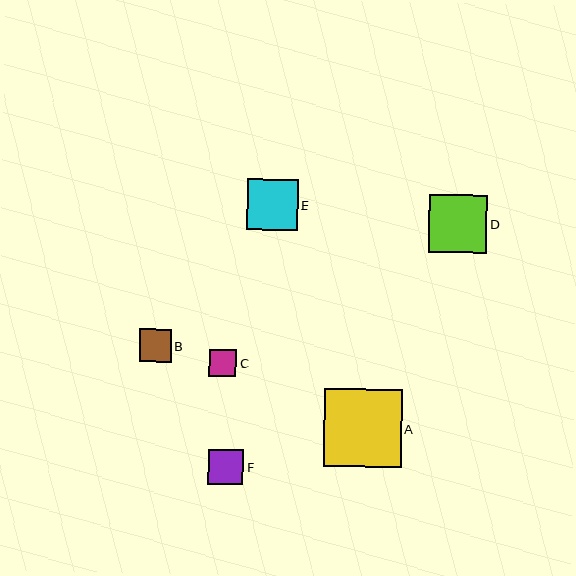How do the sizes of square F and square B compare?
Square F and square B are approximately the same size.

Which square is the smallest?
Square C is the smallest with a size of approximately 27 pixels.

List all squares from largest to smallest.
From largest to smallest: A, D, E, F, B, C.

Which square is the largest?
Square A is the largest with a size of approximately 78 pixels.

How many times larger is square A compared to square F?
Square A is approximately 2.2 times the size of square F.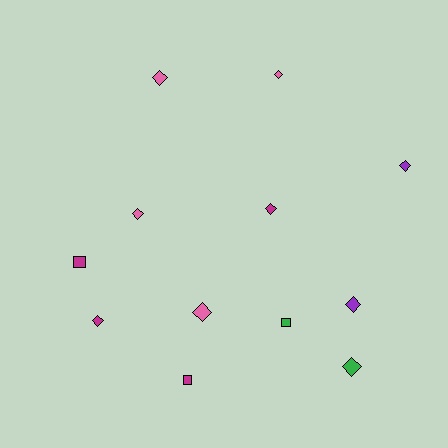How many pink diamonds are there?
There are 4 pink diamonds.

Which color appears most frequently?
Pink, with 4 objects.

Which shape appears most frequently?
Diamond, with 9 objects.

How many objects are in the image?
There are 12 objects.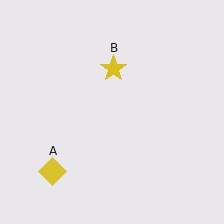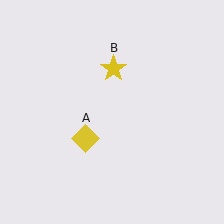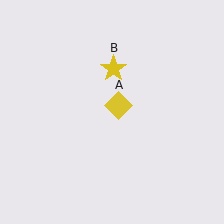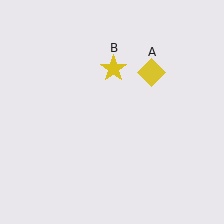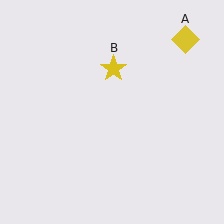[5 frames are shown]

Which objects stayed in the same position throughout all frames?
Yellow star (object B) remained stationary.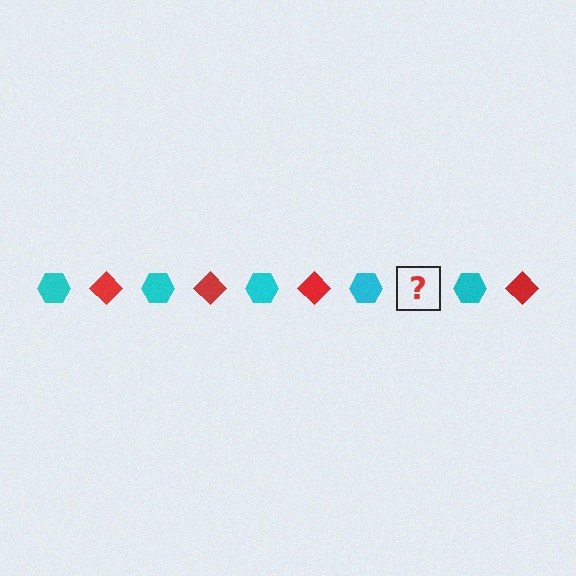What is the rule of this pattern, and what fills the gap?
The rule is that the pattern alternates between cyan hexagon and red diamond. The gap should be filled with a red diamond.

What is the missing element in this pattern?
The missing element is a red diamond.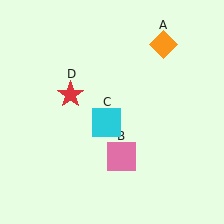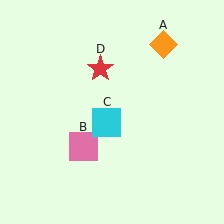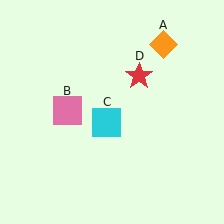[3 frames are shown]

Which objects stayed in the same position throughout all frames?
Orange diamond (object A) and cyan square (object C) remained stationary.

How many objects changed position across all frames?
2 objects changed position: pink square (object B), red star (object D).